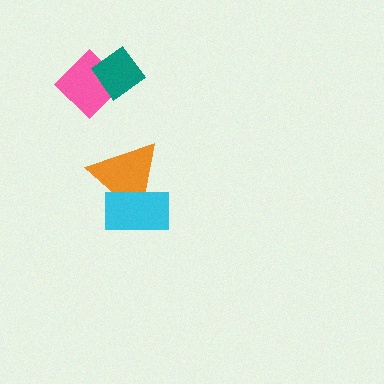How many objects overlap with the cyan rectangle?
1 object overlaps with the cyan rectangle.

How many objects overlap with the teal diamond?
1 object overlaps with the teal diamond.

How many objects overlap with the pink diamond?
1 object overlaps with the pink diamond.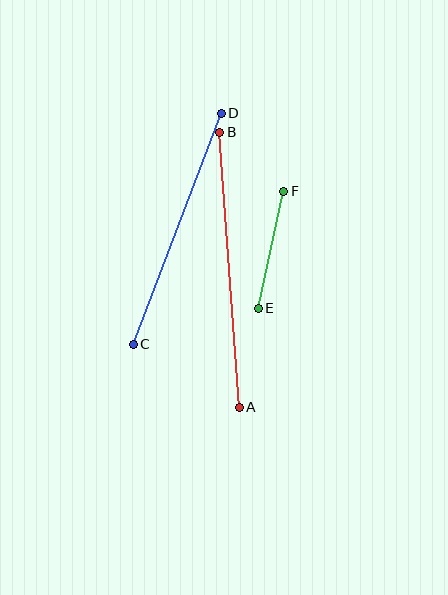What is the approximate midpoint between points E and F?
The midpoint is at approximately (271, 250) pixels.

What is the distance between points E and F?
The distance is approximately 120 pixels.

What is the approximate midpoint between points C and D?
The midpoint is at approximately (177, 229) pixels.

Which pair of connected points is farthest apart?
Points A and B are farthest apart.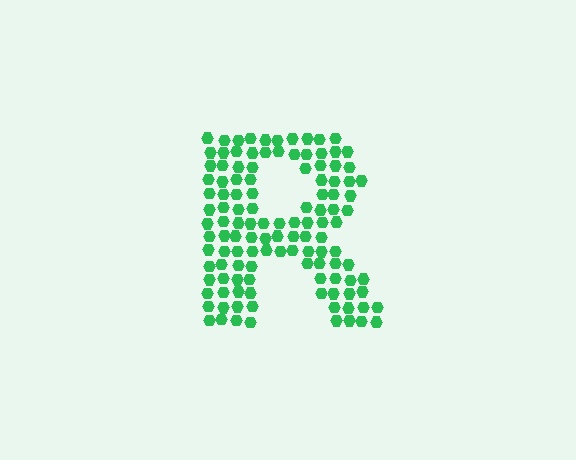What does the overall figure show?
The overall figure shows the letter R.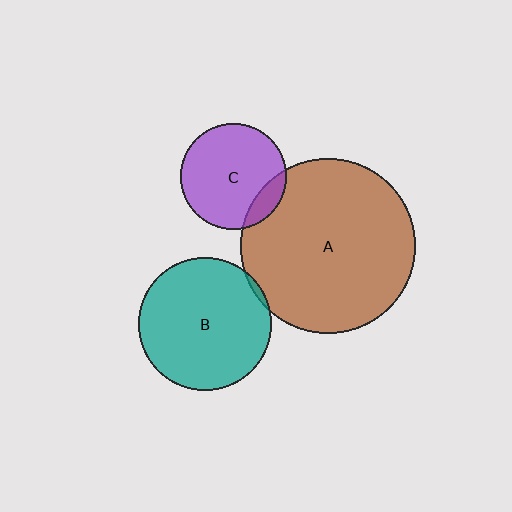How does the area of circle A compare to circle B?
Approximately 1.7 times.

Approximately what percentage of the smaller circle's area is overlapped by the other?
Approximately 5%.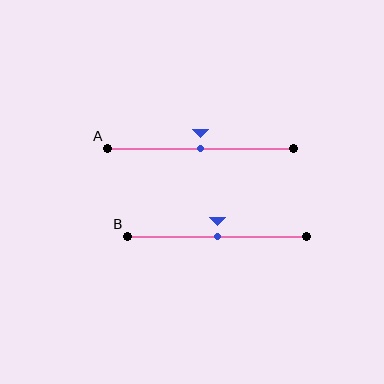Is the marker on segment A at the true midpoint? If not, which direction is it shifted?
Yes, the marker on segment A is at the true midpoint.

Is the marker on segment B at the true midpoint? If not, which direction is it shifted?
Yes, the marker on segment B is at the true midpoint.